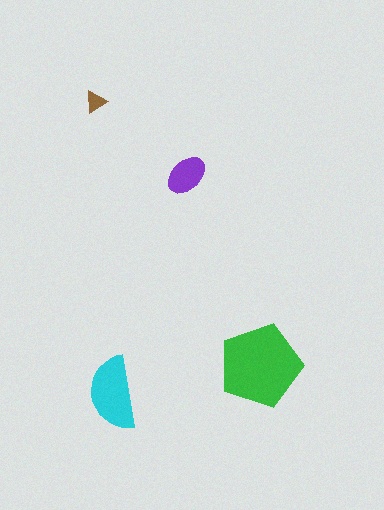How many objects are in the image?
There are 4 objects in the image.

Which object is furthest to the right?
The green pentagon is rightmost.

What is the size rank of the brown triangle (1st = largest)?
4th.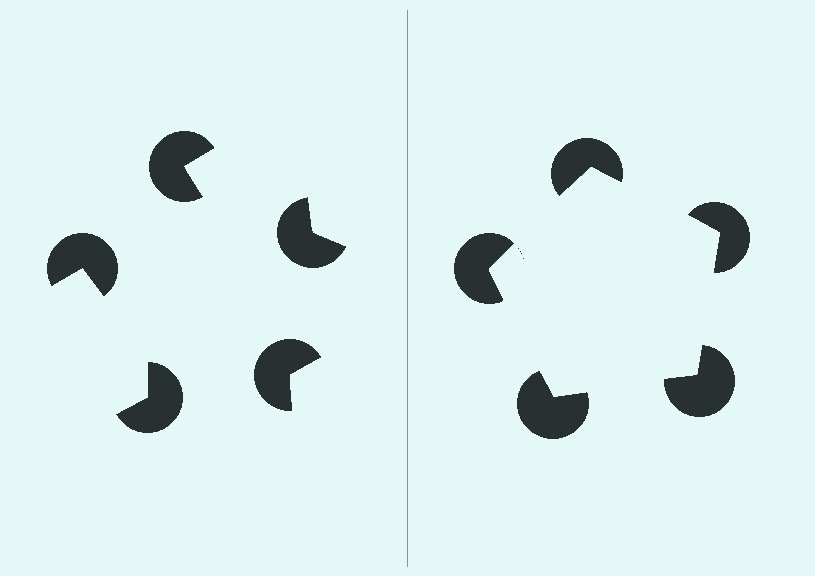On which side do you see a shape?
An illusory pentagon appears on the right side. On the left side the wedge cuts are rotated, so no coherent shape forms.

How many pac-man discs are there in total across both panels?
10 — 5 on each side.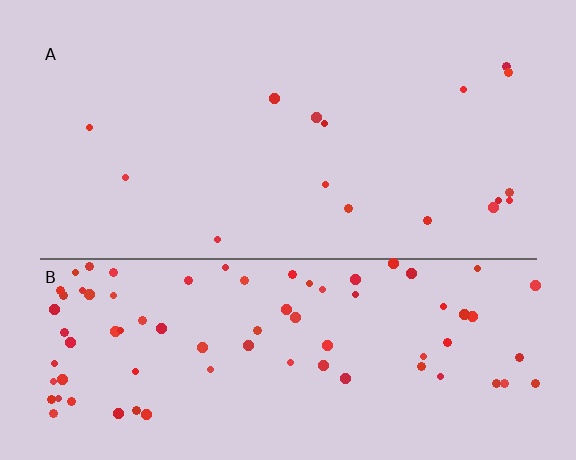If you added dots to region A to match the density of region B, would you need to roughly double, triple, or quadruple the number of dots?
Approximately quadruple.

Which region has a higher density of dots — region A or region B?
B (the bottom).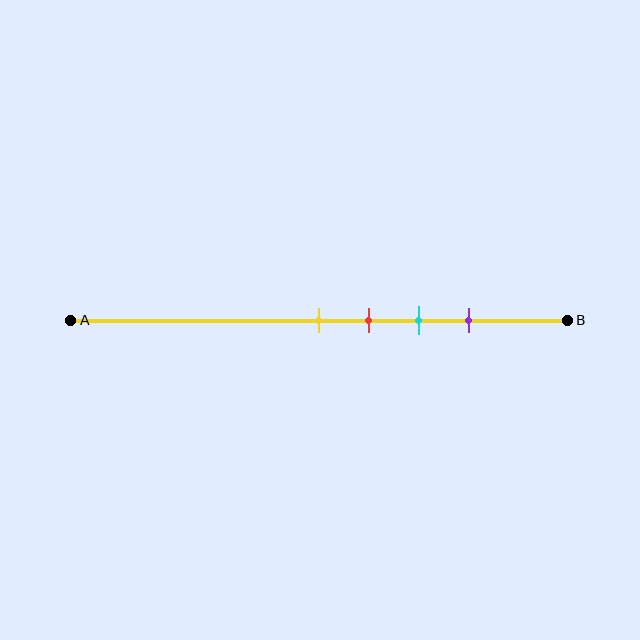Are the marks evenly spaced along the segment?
Yes, the marks are approximately evenly spaced.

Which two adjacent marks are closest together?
The yellow and red marks are the closest adjacent pair.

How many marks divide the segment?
There are 4 marks dividing the segment.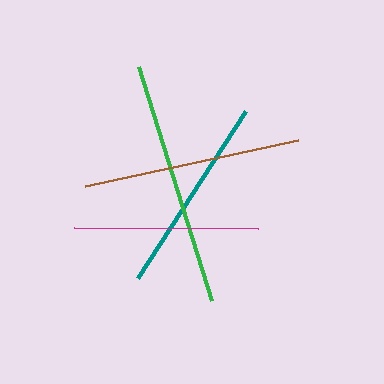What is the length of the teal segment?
The teal segment is approximately 199 pixels long.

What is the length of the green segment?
The green segment is approximately 245 pixels long.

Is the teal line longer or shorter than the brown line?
The brown line is longer than the teal line.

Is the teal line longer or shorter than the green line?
The green line is longer than the teal line.